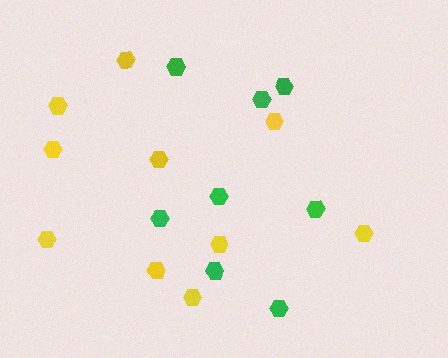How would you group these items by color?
There are 2 groups: one group of green hexagons (8) and one group of yellow hexagons (10).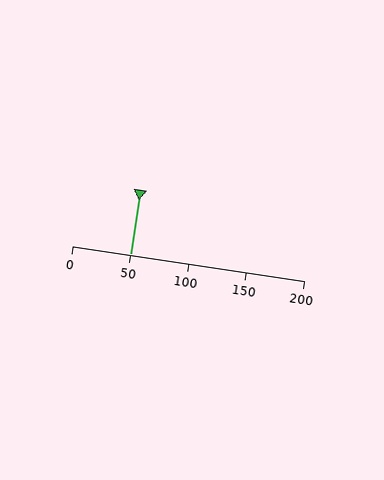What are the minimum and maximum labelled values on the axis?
The axis runs from 0 to 200.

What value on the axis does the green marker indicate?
The marker indicates approximately 50.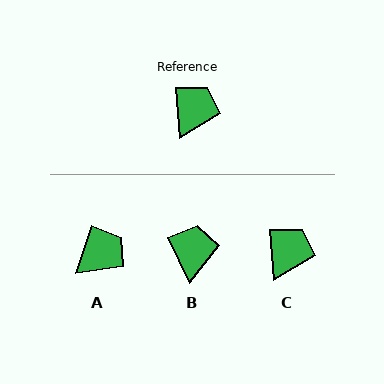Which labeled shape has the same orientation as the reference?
C.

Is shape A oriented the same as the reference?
No, it is off by about 23 degrees.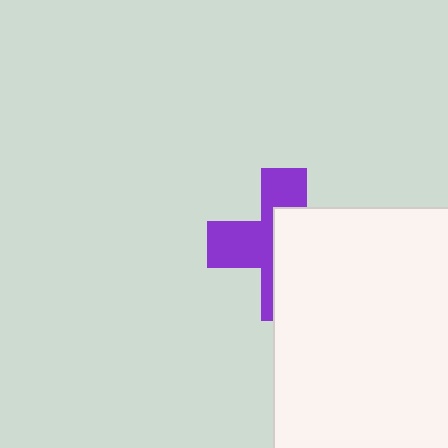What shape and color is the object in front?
The object in front is a white rectangle.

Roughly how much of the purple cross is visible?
About half of it is visible (roughly 47%).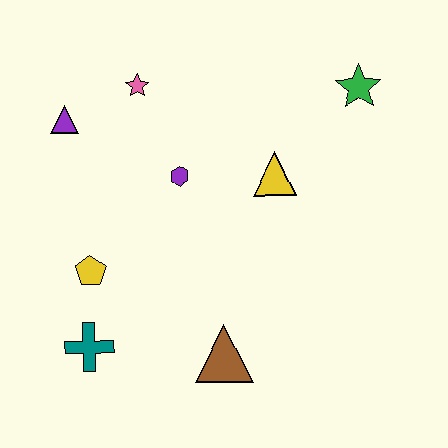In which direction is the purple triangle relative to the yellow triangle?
The purple triangle is to the left of the yellow triangle.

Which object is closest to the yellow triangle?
The purple hexagon is closest to the yellow triangle.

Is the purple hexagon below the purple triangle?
Yes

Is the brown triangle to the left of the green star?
Yes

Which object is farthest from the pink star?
The brown triangle is farthest from the pink star.